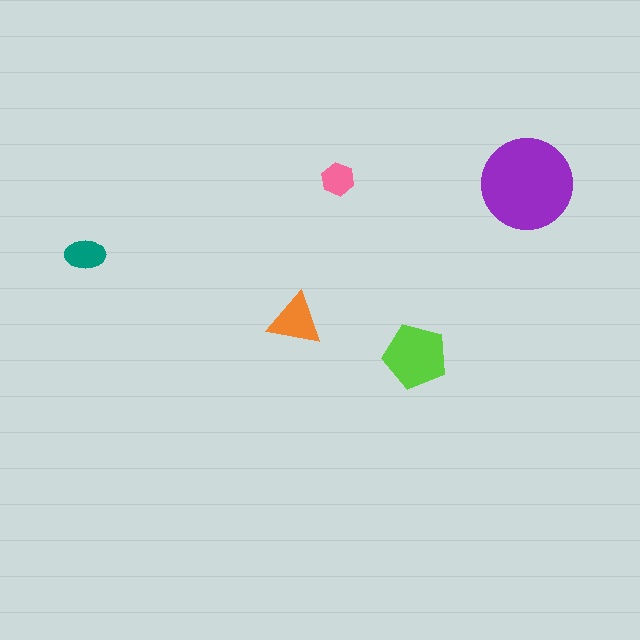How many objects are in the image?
There are 5 objects in the image.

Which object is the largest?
The purple circle.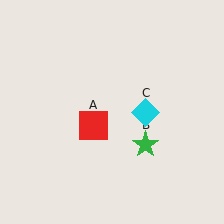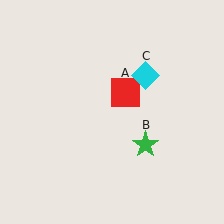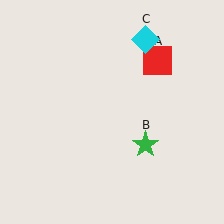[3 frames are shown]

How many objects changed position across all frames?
2 objects changed position: red square (object A), cyan diamond (object C).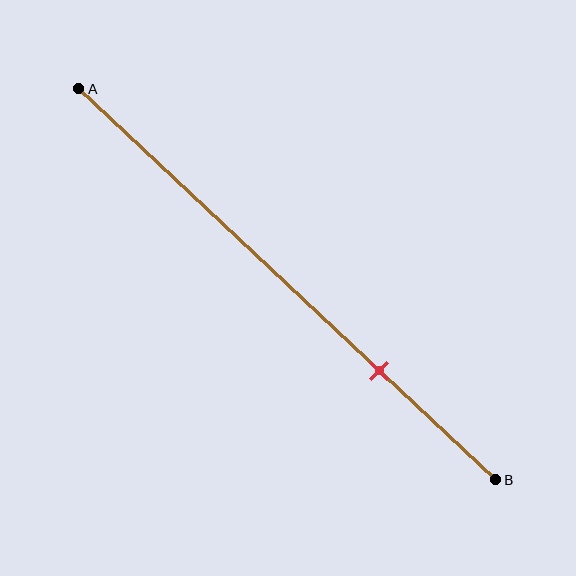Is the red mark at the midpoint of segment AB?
No, the mark is at about 70% from A, not at the 50% midpoint.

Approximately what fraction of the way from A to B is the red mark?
The red mark is approximately 70% of the way from A to B.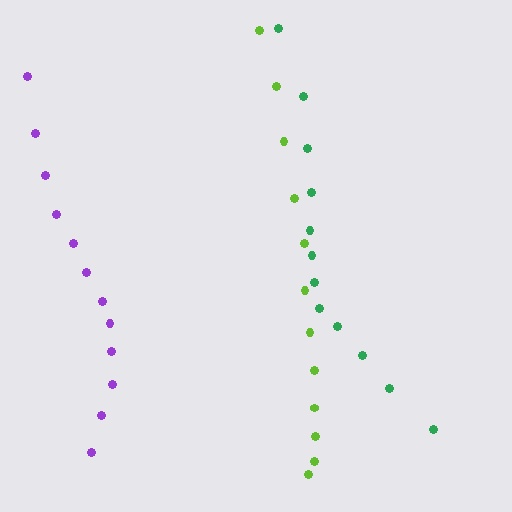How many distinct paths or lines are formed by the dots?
There are 3 distinct paths.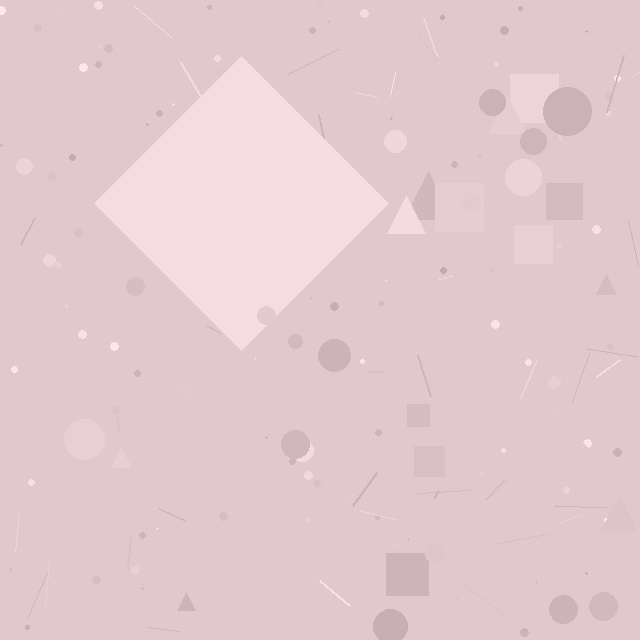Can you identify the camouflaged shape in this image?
The camouflaged shape is a diamond.